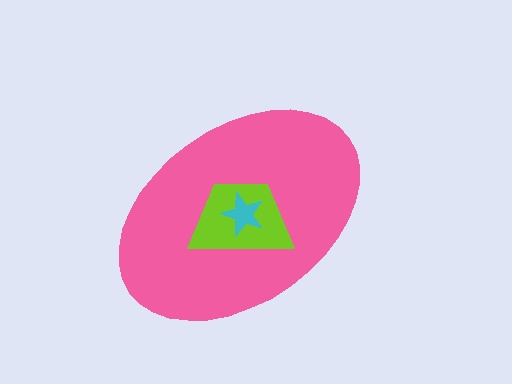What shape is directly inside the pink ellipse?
The lime trapezoid.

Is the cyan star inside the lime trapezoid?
Yes.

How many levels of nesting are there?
3.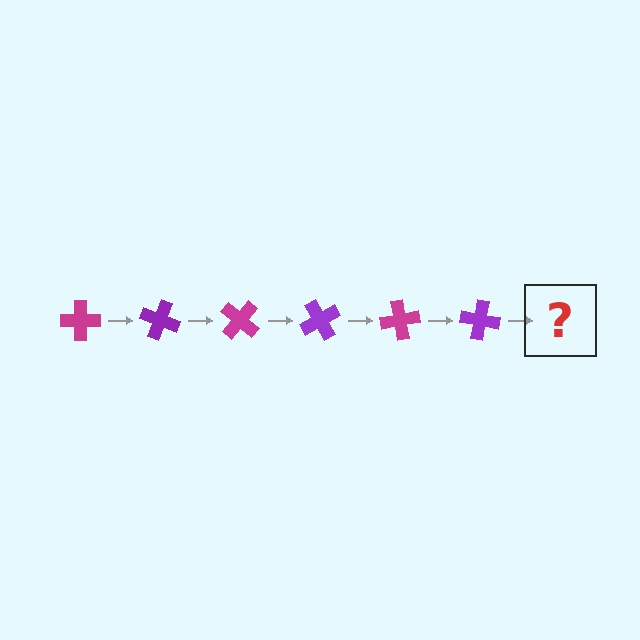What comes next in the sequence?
The next element should be a magenta cross, rotated 120 degrees from the start.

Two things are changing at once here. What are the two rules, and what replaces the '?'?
The two rules are that it rotates 20 degrees each step and the color cycles through magenta and purple. The '?' should be a magenta cross, rotated 120 degrees from the start.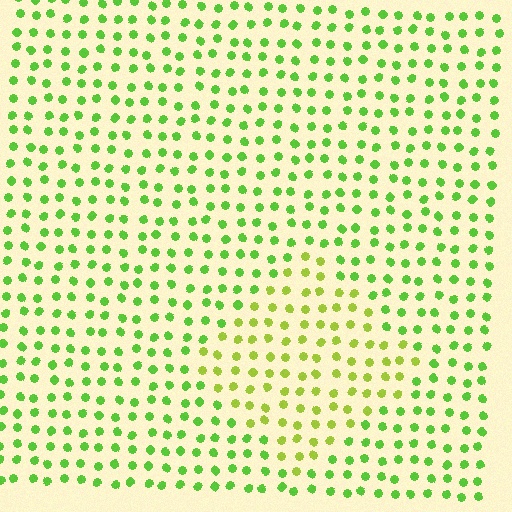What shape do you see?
I see a diamond.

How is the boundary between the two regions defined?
The boundary is defined purely by a slight shift in hue (about 28 degrees). Spacing, size, and orientation are identical on both sides.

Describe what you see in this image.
The image is filled with small lime elements in a uniform arrangement. A diamond-shaped region is visible where the elements are tinted to a slightly different hue, forming a subtle color boundary.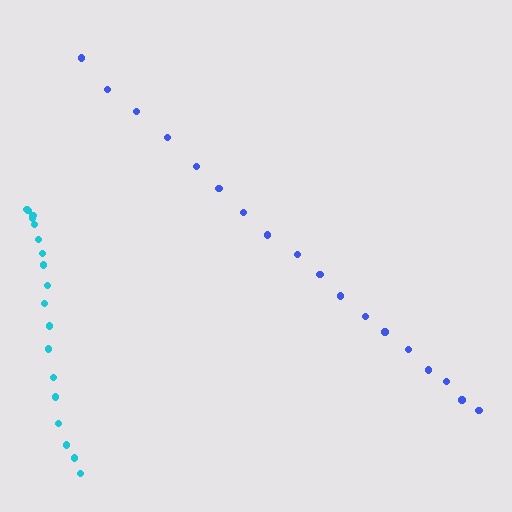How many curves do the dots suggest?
There are 2 distinct paths.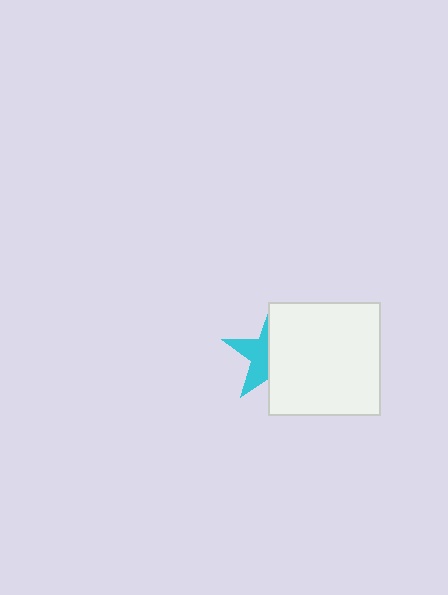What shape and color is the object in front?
The object in front is a white square.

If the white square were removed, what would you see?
You would see the complete cyan star.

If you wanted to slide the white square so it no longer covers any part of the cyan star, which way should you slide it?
Slide it right — that is the most direct way to separate the two shapes.